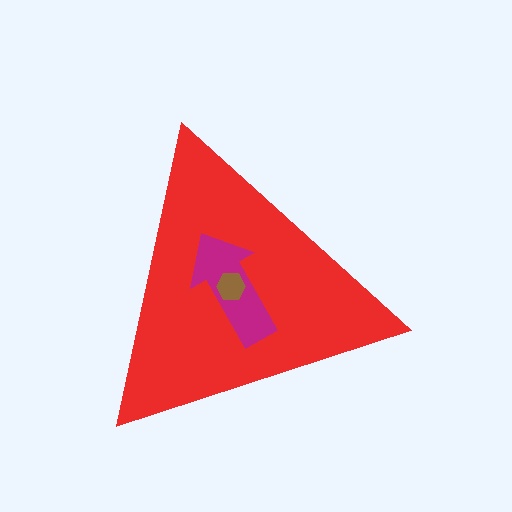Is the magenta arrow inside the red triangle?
Yes.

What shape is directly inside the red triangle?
The magenta arrow.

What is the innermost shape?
The brown hexagon.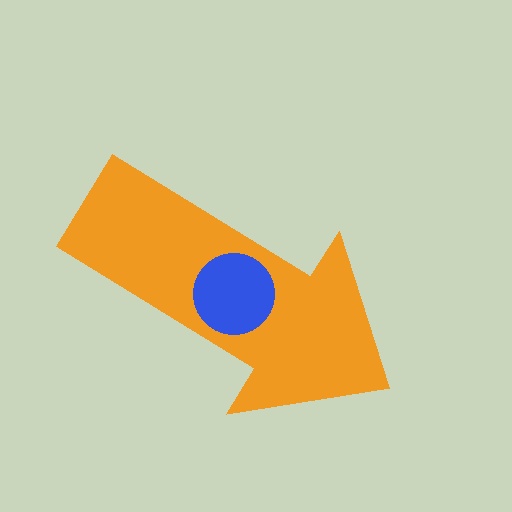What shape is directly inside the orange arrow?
The blue circle.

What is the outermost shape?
The orange arrow.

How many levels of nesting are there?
2.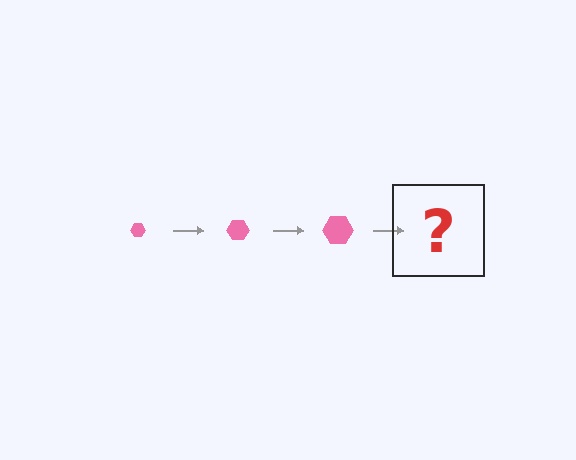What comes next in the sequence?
The next element should be a pink hexagon, larger than the previous one.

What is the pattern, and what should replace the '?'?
The pattern is that the hexagon gets progressively larger each step. The '?' should be a pink hexagon, larger than the previous one.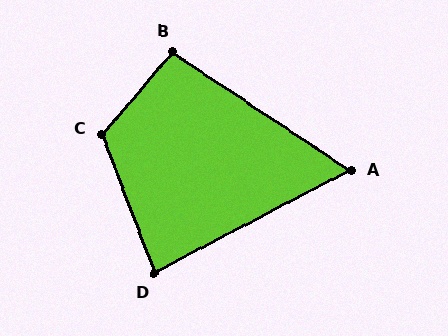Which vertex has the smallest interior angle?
A, at approximately 61 degrees.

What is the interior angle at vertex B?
Approximately 97 degrees (obtuse).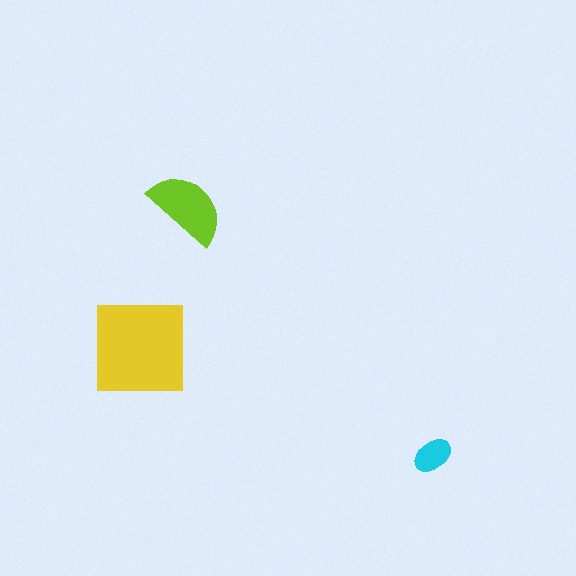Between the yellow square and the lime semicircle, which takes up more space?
The yellow square.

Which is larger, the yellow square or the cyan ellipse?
The yellow square.